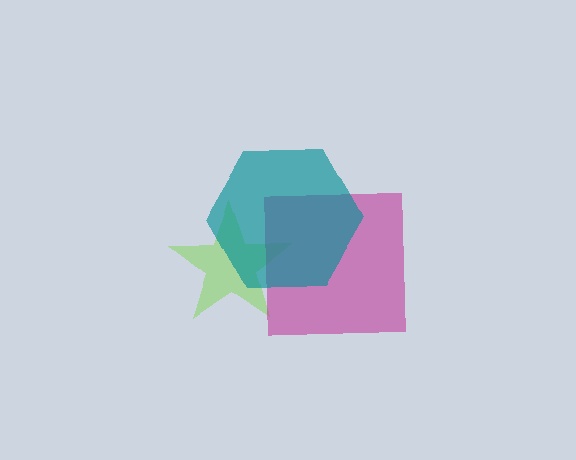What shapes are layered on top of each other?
The layered shapes are: a lime star, a magenta square, a teal hexagon.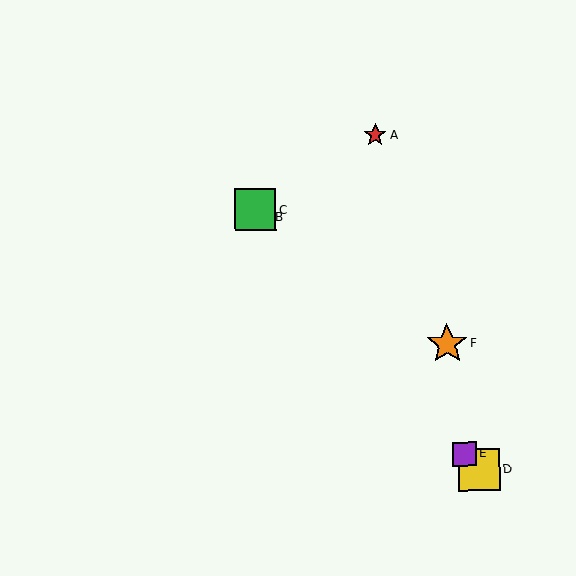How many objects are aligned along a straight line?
4 objects (B, C, D, E) are aligned along a straight line.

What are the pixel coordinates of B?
Object B is at (261, 217).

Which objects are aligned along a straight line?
Objects B, C, D, E are aligned along a straight line.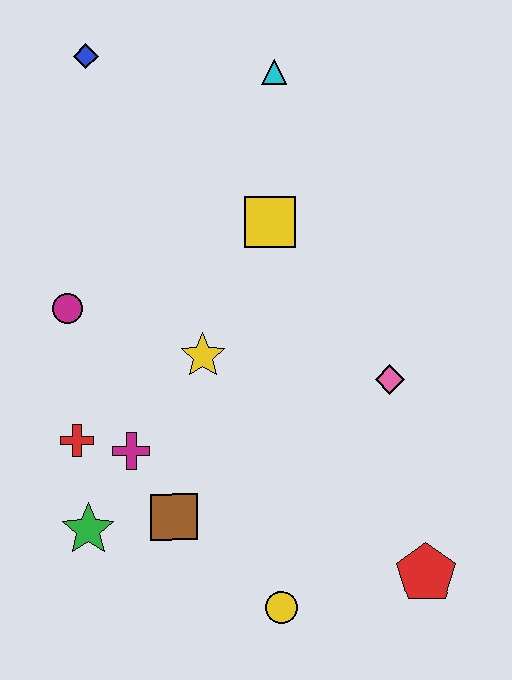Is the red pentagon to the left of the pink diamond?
No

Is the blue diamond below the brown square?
No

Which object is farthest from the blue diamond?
The red pentagon is farthest from the blue diamond.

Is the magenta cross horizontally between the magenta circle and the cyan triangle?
Yes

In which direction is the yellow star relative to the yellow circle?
The yellow star is above the yellow circle.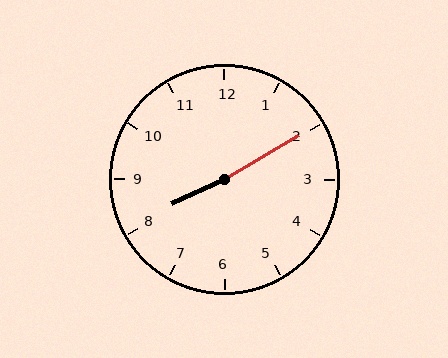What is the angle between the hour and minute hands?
Approximately 175 degrees.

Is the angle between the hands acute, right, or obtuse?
It is obtuse.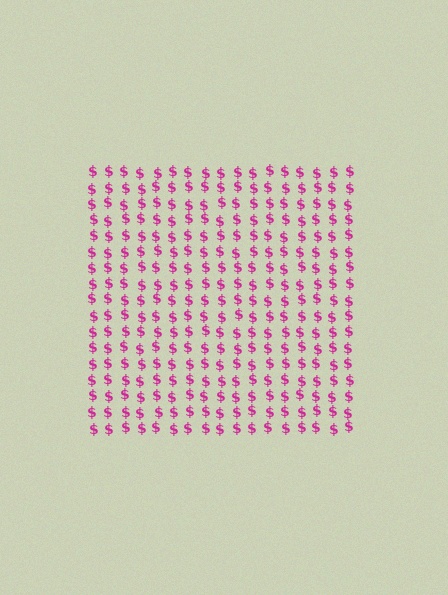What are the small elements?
The small elements are dollar signs.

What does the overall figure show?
The overall figure shows a square.